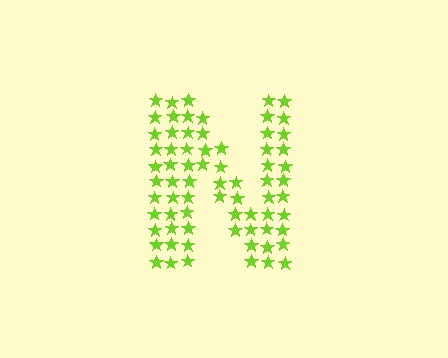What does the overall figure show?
The overall figure shows the letter N.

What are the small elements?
The small elements are stars.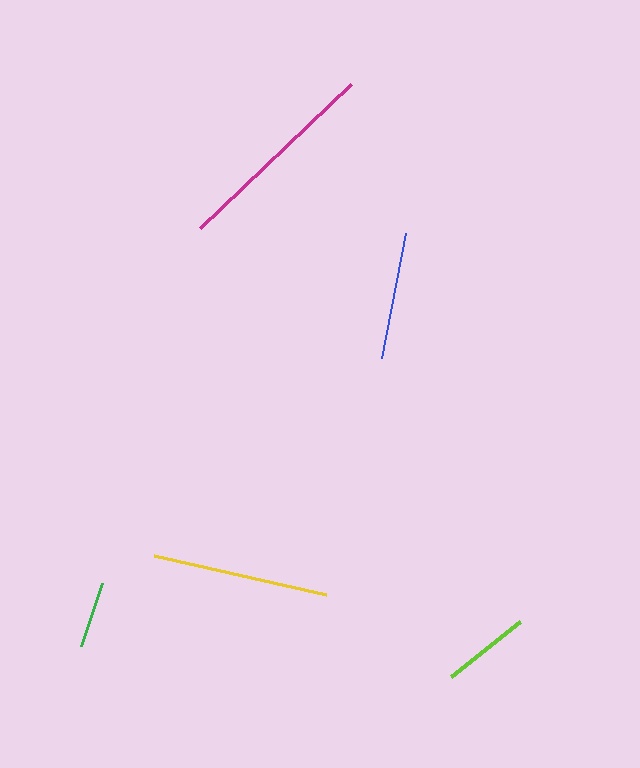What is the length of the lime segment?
The lime segment is approximately 88 pixels long.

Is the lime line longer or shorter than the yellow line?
The yellow line is longer than the lime line.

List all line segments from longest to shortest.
From longest to shortest: magenta, yellow, blue, lime, green.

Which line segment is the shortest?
The green line is the shortest at approximately 66 pixels.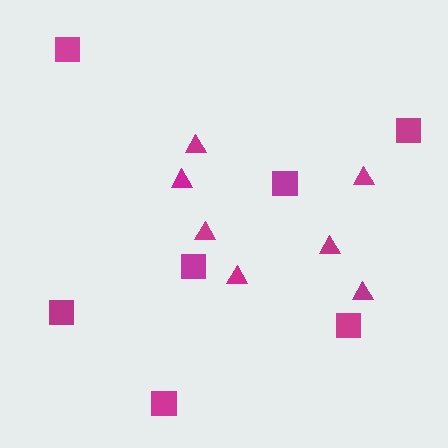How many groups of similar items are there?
There are 2 groups: one group of triangles (7) and one group of squares (7).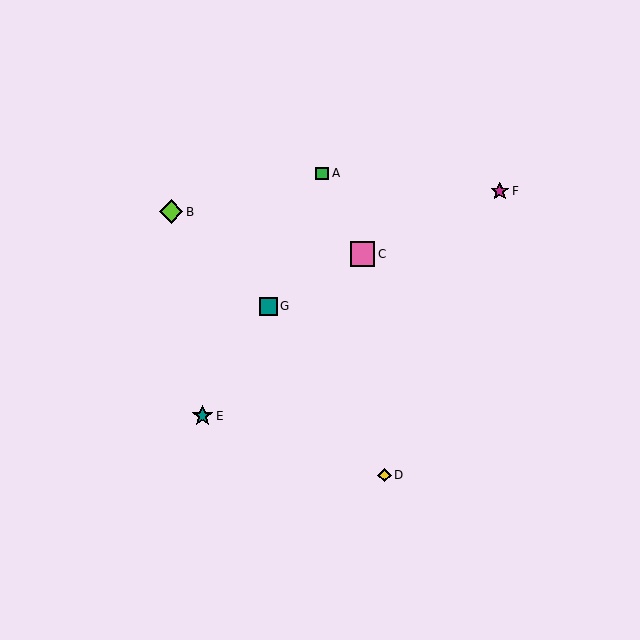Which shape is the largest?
The pink square (labeled C) is the largest.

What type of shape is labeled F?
Shape F is a magenta star.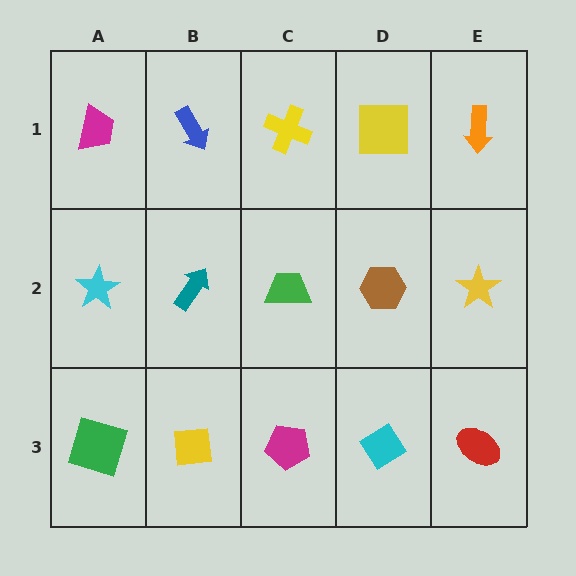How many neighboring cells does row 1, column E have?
2.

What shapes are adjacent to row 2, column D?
A yellow square (row 1, column D), a cyan diamond (row 3, column D), a green trapezoid (row 2, column C), a yellow star (row 2, column E).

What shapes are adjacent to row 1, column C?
A green trapezoid (row 2, column C), a blue arrow (row 1, column B), a yellow square (row 1, column D).